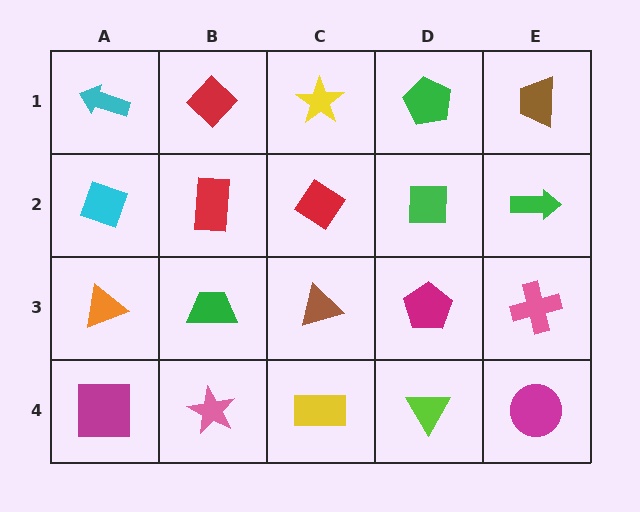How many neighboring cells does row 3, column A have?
3.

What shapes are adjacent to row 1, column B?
A red rectangle (row 2, column B), a cyan arrow (row 1, column A), a yellow star (row 1, column C).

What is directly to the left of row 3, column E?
A magenta pentagon.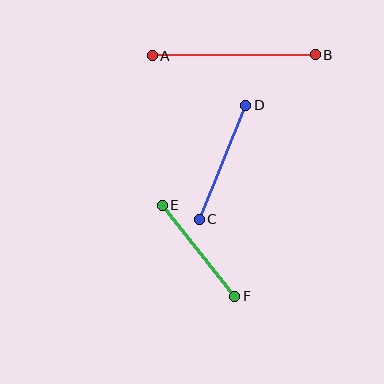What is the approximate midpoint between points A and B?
The midpoint is at approximately (234, 55) pixels.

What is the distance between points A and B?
The distance is approximately 163 pixels.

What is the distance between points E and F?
The distance is approximately 116 pixels.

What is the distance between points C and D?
The distance is approximately 123 pixels.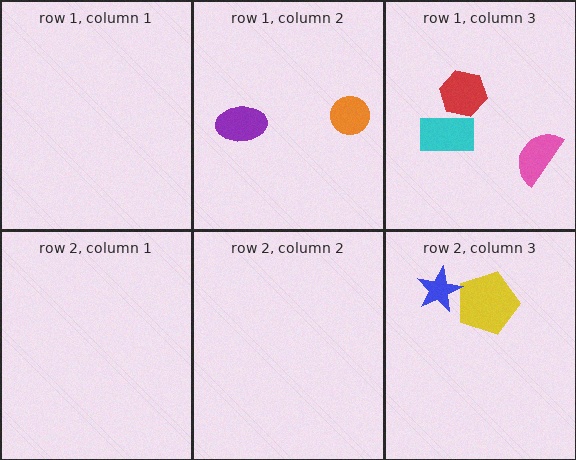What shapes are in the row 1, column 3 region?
The cyan rectangle, the red hexagon, the pink semicircle.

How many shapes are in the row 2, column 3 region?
2.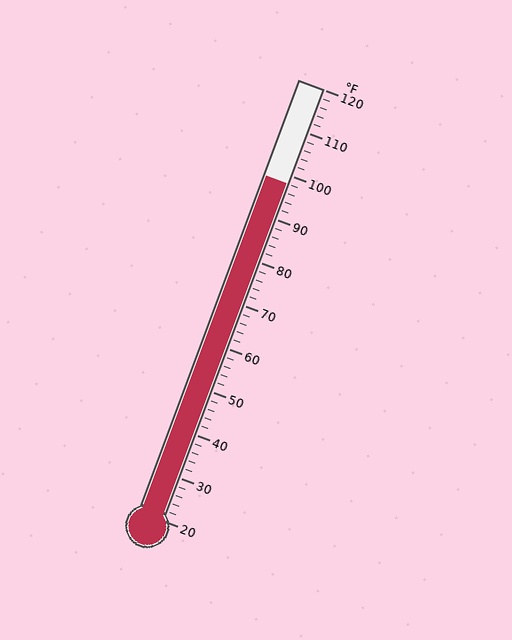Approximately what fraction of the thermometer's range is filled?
The thermometer is filled to approximately 80% of its range.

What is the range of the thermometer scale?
The thermometer scale ranges from 20°F to 120°F.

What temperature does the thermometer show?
The thermometer shows approximately 98°F.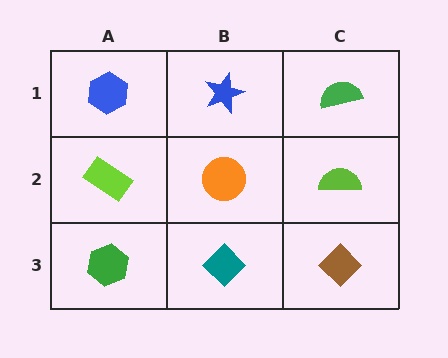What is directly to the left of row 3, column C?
A teal diamond.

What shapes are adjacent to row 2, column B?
A blue star (row 1, column B), a teal diamond (row 3, column B), a lime rectangle (row 2, column A), a lime semicircle (row 2, column C).